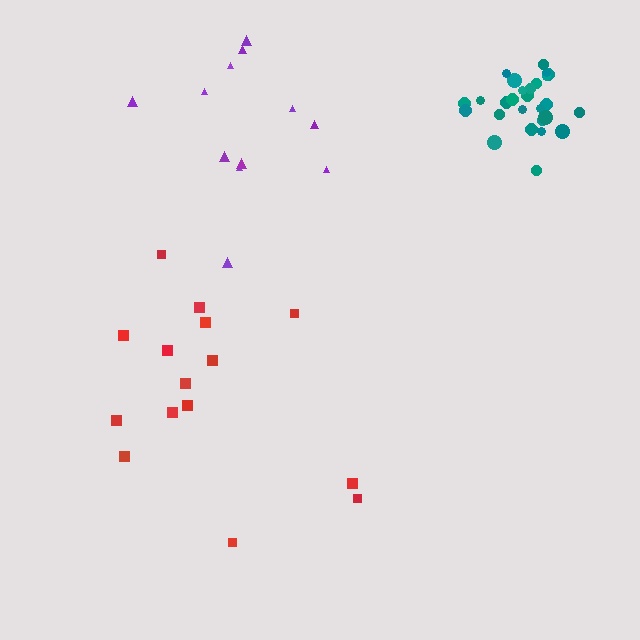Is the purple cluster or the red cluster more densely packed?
Red.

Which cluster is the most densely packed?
Teal.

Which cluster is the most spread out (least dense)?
Purple.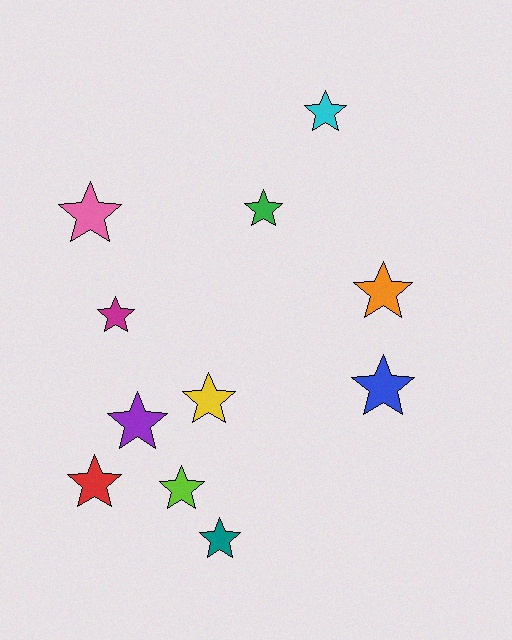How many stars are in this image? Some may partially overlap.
There are 11 stars.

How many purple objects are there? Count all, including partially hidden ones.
There is 1 purple object.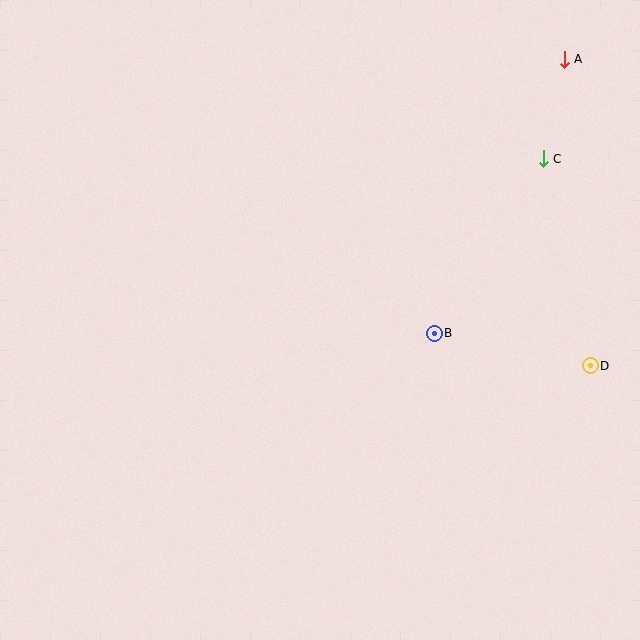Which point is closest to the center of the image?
Point B at (434, 333) is closest to the center.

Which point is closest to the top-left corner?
Point B is closest to the top-left corner.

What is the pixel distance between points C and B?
The distance between C and B is 206 pixels.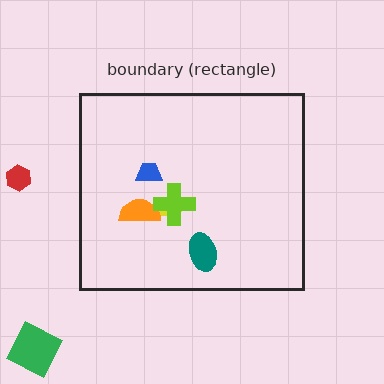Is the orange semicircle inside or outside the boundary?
Inside.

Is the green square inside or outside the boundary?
Outside.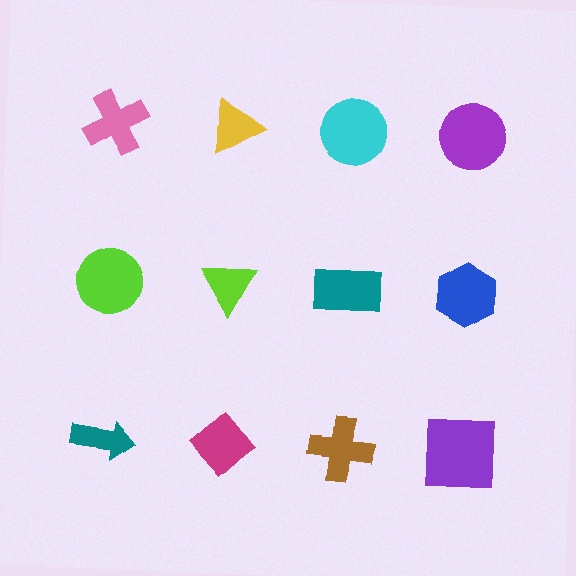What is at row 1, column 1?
A pink cross.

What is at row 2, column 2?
A lime triangle.